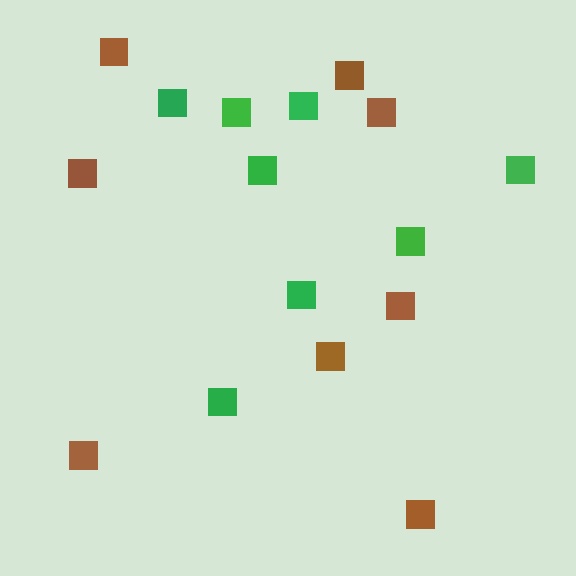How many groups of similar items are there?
There are 2 groups: one group of green squares (8) and one group of brown squares (8).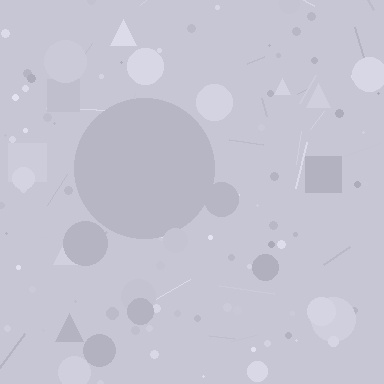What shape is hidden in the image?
A circle is hidden in the image.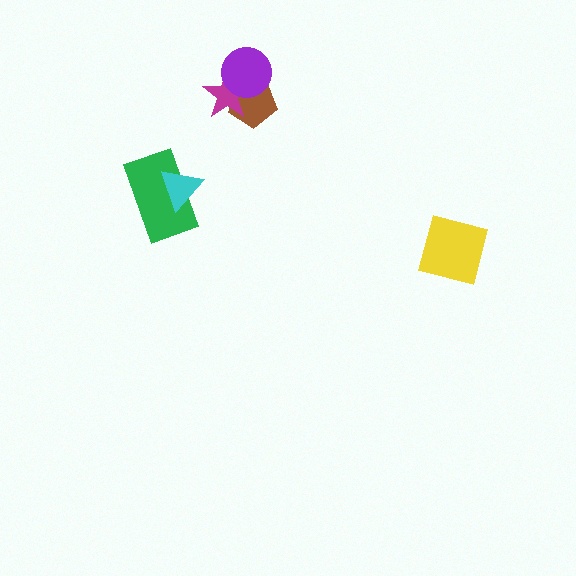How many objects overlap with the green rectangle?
1 object overlaps with the green rectangle.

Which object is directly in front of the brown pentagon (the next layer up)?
The magenta star is directly in front of the brown pentagon.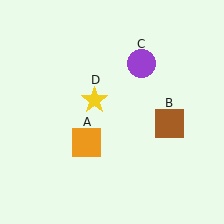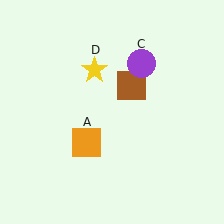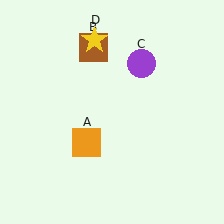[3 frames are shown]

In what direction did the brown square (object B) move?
The brown square (object B) moved up and to the left.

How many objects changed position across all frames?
2 objects changed position: brown square (object B), yellow star (object D).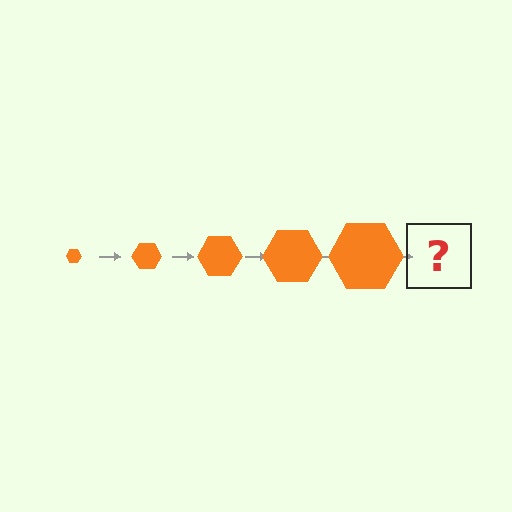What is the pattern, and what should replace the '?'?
The pattern is that the hexagon gets progressively larger each step. The '?' should be an orange hexagon, larger than the previous one.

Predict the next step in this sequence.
The next step is an orange hexagon, larger than the previous one.